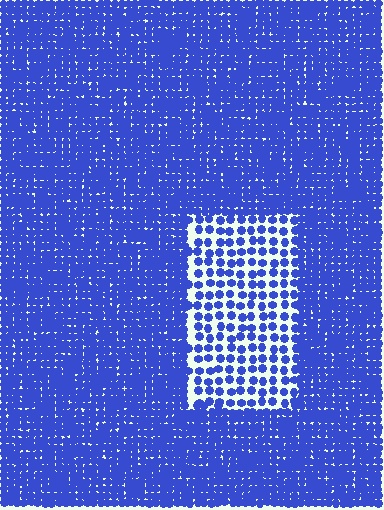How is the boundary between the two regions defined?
The boundary is defined by a change in element density (approximately 2.4x ratio). All elements are the same color, size, and shape.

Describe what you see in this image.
The image contains small blue elements arranged at two different densities. A rectangle-shaped region is visible where the elements are less densely packed than the surrounding area.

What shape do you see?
I see a rectangle.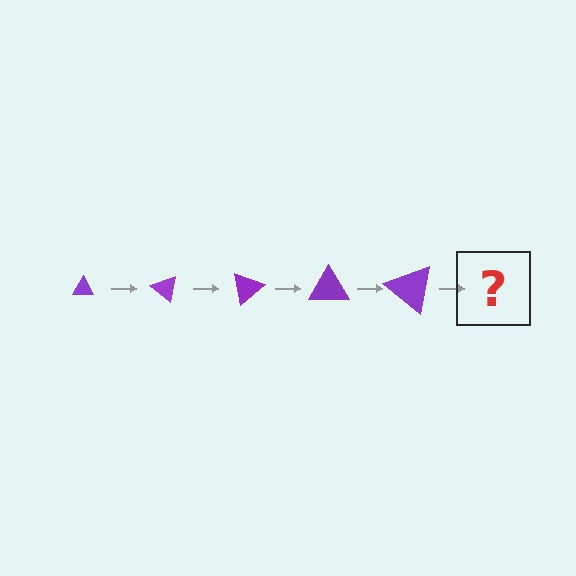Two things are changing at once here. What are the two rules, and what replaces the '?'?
The two rules are that the triangle grows larger each step and it rotates 40 degrees each step. The '?' should be a triangle, larger than the previous one and rotated 200 degrees from the start.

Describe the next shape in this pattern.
It should be a triangle, larger than the previous one and rotated 200 degrees from the start.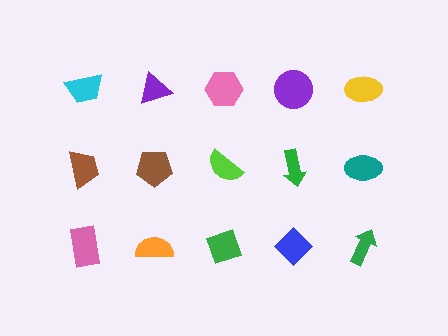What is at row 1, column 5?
A yellow ellipse.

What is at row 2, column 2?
A brown pentagon.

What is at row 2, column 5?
A teal ellipse.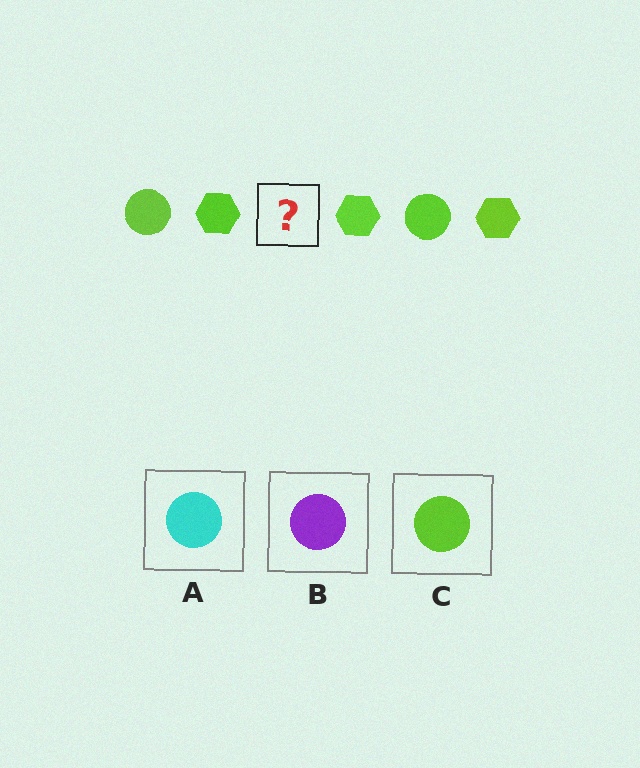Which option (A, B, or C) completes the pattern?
C.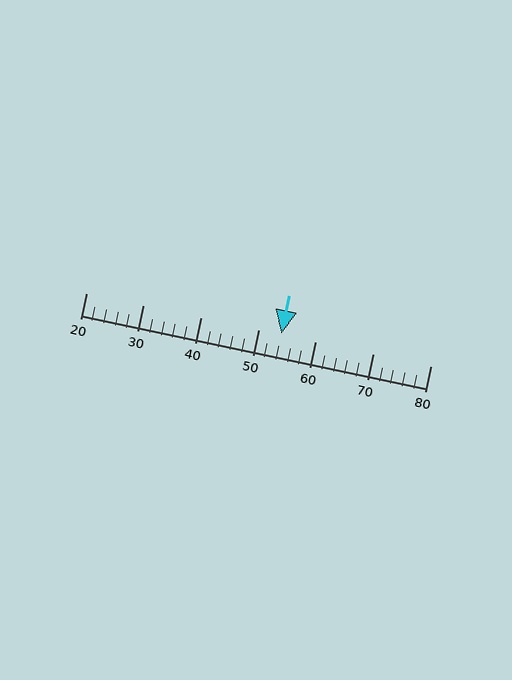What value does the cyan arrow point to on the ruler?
The cyan arrow points to approximately 54.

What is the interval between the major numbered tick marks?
The major tick marks are spaced 10 units apart.